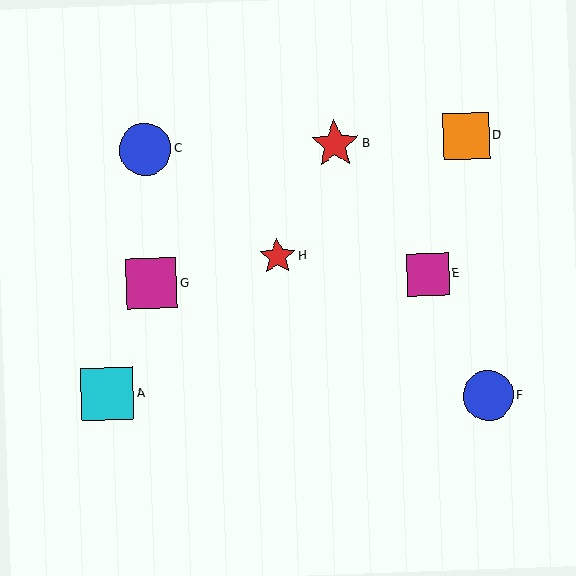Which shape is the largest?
The cyan square (labeled A) is the largest.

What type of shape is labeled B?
Shape B is a red star.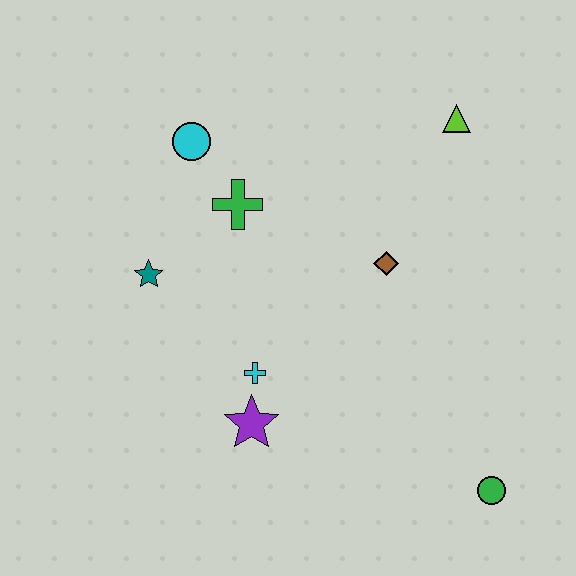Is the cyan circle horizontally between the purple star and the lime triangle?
No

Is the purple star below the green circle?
No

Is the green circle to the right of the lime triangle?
Yes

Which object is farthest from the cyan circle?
The green circle is farthest from the cyan circle.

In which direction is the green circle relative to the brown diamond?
The green circle is below the brown diamond.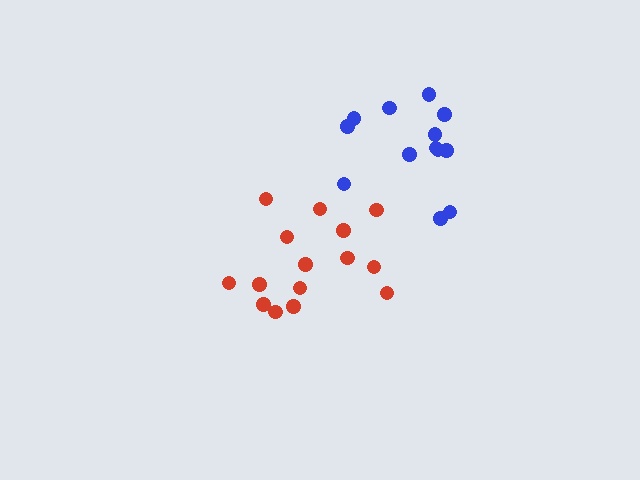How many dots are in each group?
Group 1: 15 dots, Group 2: 13 dots (28 total).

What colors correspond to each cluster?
The clusters are colored: red, blue.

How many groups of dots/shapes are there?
There are 2 groups.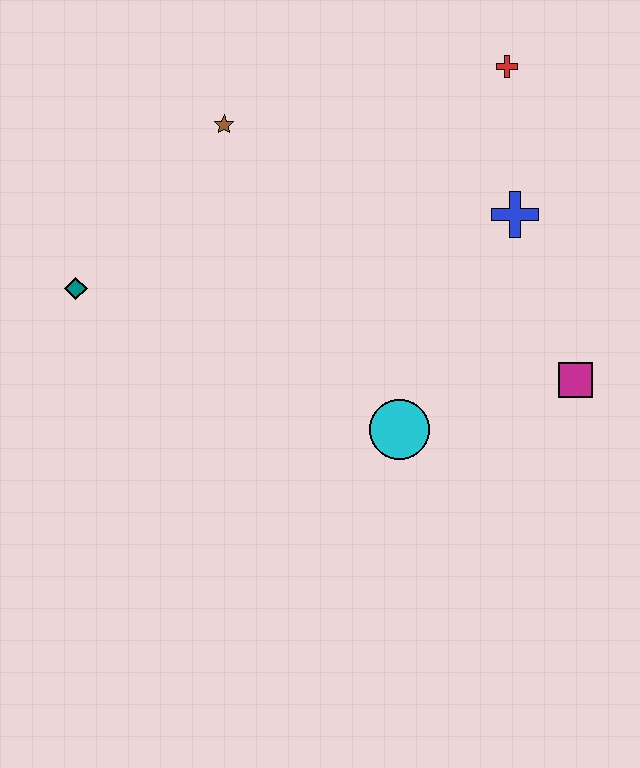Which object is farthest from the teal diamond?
The magenta square is farthest from the teal diamond.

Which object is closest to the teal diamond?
The brown star is closest to the teal diamond.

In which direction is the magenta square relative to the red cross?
The magenta square is below the red cross.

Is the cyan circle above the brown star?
No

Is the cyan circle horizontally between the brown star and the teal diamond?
No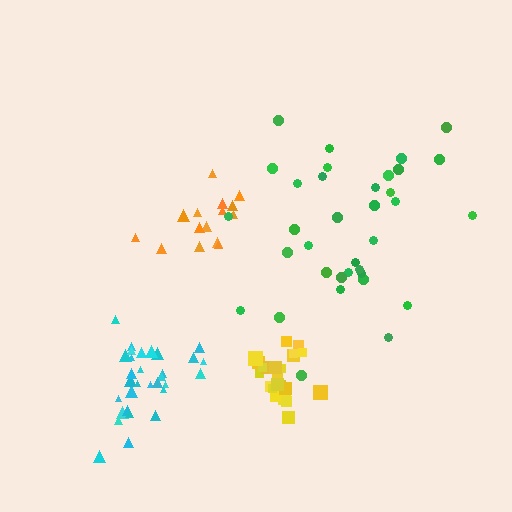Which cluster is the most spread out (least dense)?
Green.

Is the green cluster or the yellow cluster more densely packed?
Yellow.